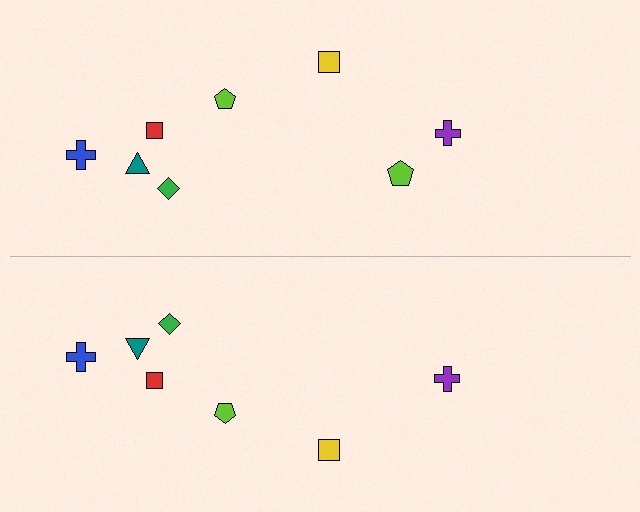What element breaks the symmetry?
A lime pentagon is missing from the bottom side.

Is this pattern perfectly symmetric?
No, the pattern is not perfectly symmetric. A lime pentagon is missing from the bottom side.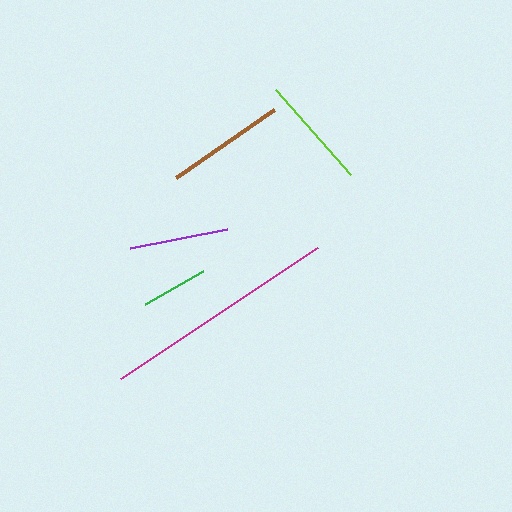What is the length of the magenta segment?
The magenta segment is approximately 237 pixels long.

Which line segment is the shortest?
The green line is the shortest at approximately 67 pixels.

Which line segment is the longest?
The magenta line is the longest at approximately 237 pixels.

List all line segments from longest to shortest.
From longest to shortest: magenta, brown, lime, purple, green.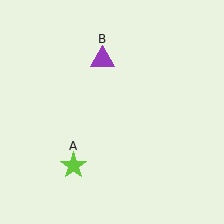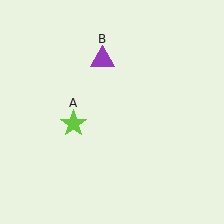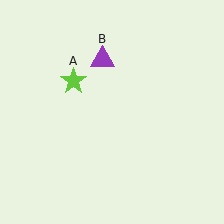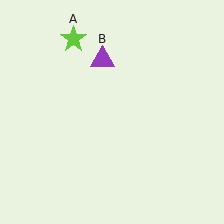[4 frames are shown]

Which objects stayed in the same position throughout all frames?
Purple triangle (object B) remained stationary.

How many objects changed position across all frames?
1 object changed position: lime star (object A).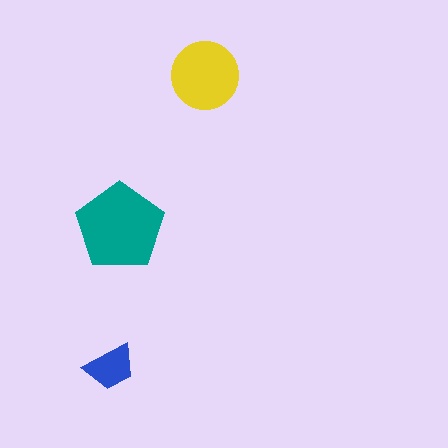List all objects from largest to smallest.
The teal pentagon, the yellow circle, the blue trapezoid.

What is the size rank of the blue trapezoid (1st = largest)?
3rd.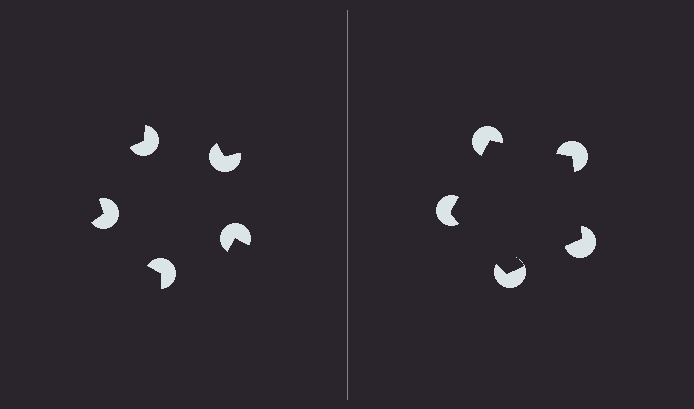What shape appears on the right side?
An illusory pentagon.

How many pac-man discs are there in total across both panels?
10 — 5 on each side.